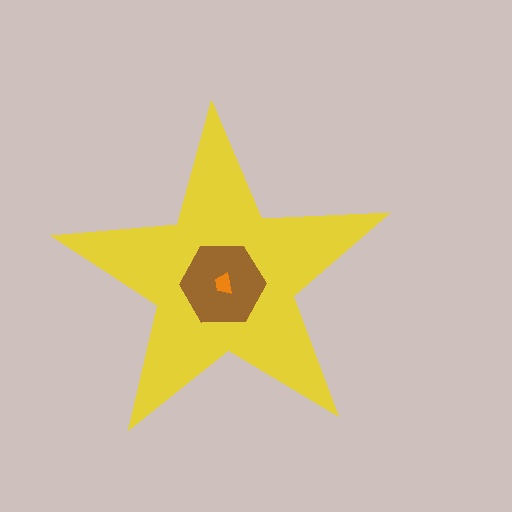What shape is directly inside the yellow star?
The brown hexagon.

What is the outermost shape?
The yellow star.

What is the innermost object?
The orange trapezoid.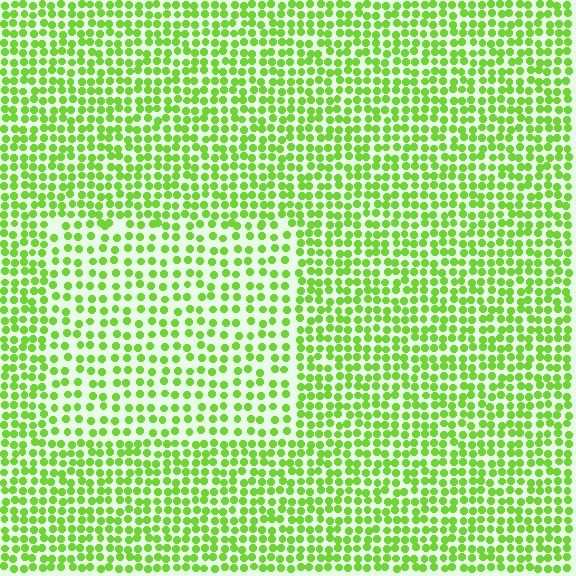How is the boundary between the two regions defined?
The boundary is defined by a change in element density (approximately 1.6x ratio). All elements are the same color, size, and shape.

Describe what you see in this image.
The image contains small lime elements arranged at two different densities. A rectangle-shaped region is visible where the elements are less densely packed than the surrounding area.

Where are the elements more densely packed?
The elements are more densely packed outside the rectangle boundary.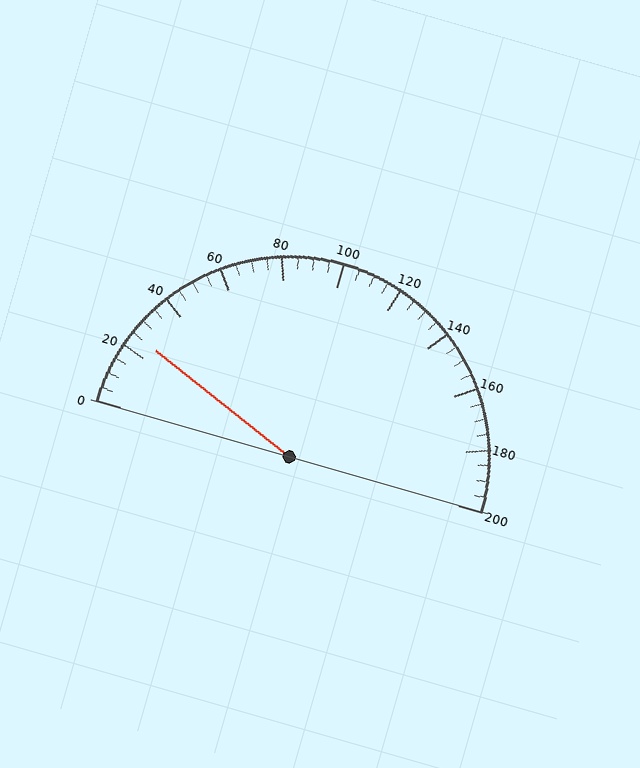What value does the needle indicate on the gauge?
The needle indicates approximately 25.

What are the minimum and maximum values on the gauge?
The gauge ranges from 0 to 200.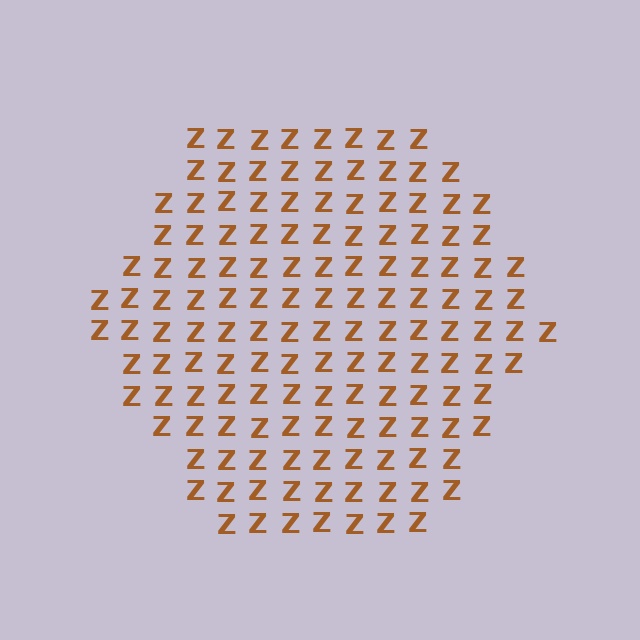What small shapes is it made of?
It is made of small letter Z's.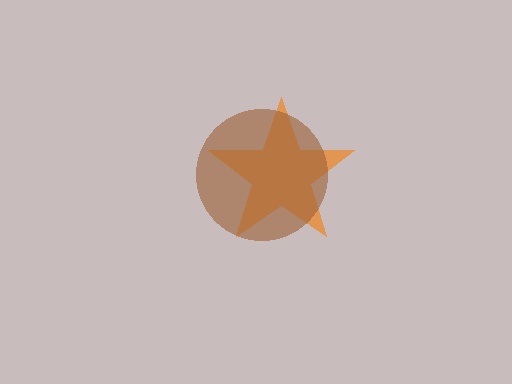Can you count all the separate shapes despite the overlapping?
Yes, there are 2 separate shapes.